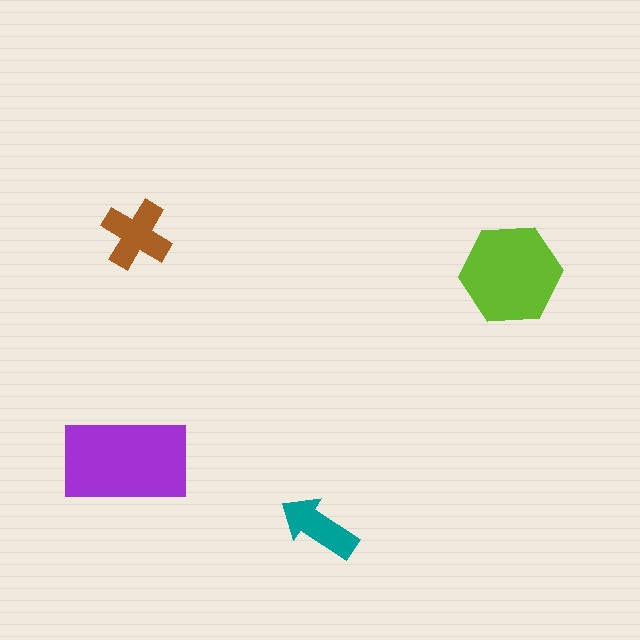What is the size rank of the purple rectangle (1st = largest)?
1st.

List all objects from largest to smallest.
The purple rectangle, the lime hexagon, the brown cross, the teal arrow.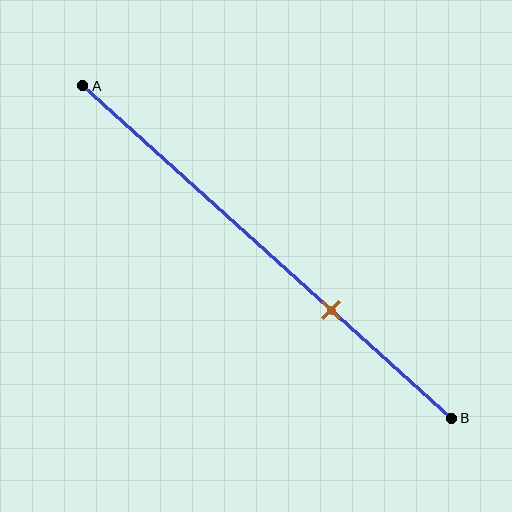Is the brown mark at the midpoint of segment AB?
No, the mark is at about 65% from A, not at the 50% midpoint.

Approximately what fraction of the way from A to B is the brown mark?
The brown mark is approximately 65% of the way from A to B.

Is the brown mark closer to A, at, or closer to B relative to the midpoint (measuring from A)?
The brown mark is closer to point B than the midpoint of segment AB.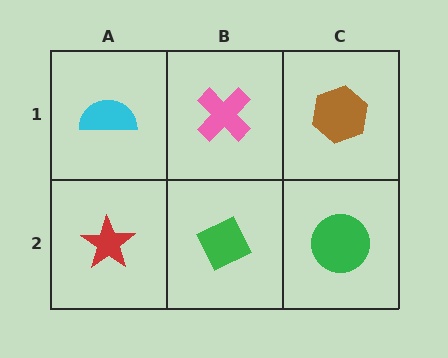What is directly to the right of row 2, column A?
A green diamond.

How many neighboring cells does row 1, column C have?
2.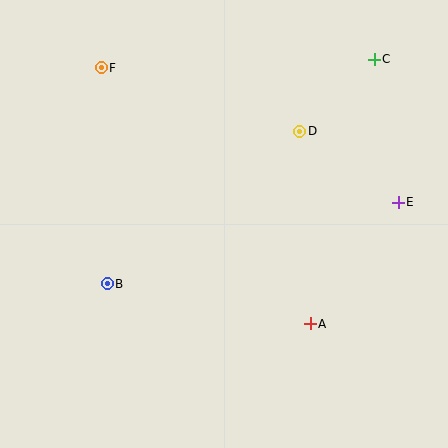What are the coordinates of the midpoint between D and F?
The midpoint between D and F is at (200, 99).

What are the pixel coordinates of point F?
Point F is at (101, 68).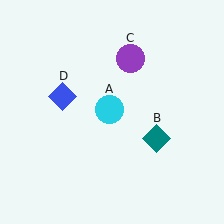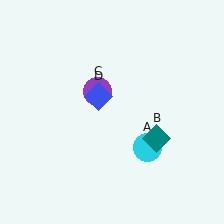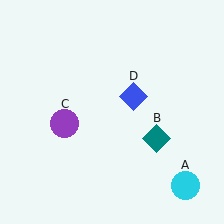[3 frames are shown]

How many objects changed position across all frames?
3 objects changed position: cyan circle (object A), purple circle (object C), blue diamond (object D).